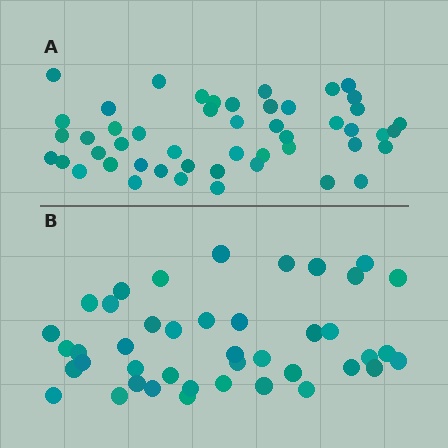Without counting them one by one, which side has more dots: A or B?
Region A (the top region) has more dots.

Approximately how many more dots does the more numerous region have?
Region A has roughly 8 or so more dots than region B.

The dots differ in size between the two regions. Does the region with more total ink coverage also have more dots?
No. Region B has more total ink coverage because its dots are larger, but region A actually contains more individual dots. Total area can be misleading — the number of items is what matters here.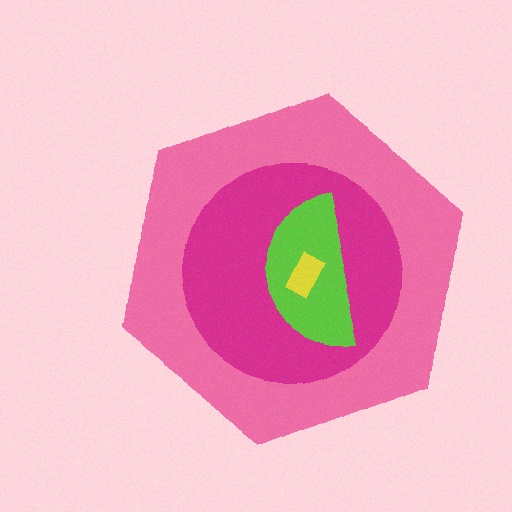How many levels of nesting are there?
4.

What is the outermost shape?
The pink hexagon.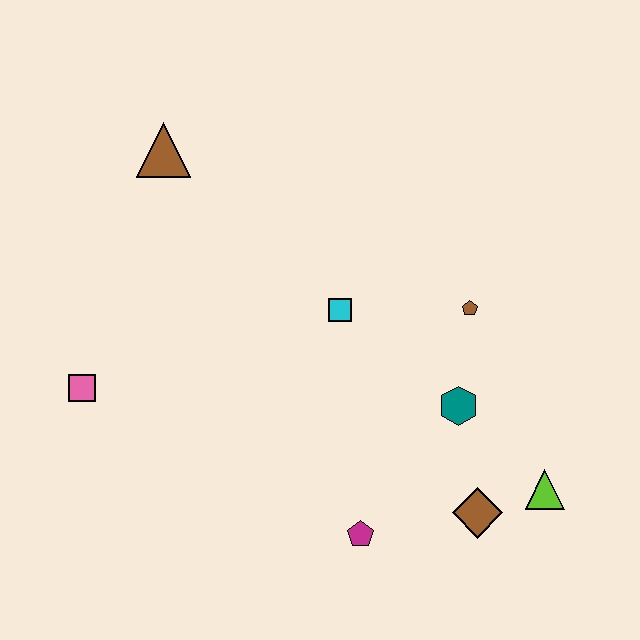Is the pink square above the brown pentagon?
No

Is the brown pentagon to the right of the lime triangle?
No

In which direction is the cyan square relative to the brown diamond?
The cyan square is above the brown diamond.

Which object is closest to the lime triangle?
The brown diamond is closest to the lime triangle.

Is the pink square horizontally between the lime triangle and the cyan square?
No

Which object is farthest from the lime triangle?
The brown triangle is farthest from the lime triangle.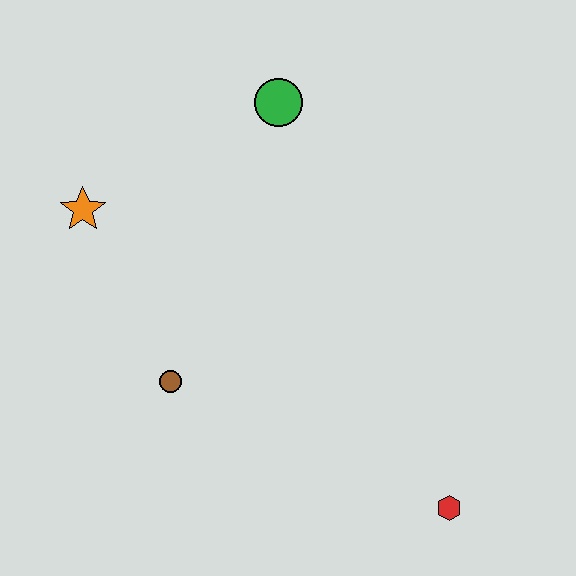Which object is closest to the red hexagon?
The brown circle is closest to the red hexagon.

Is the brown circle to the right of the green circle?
No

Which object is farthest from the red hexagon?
The orange star is farthest from the red hexagon.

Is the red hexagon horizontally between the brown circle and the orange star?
No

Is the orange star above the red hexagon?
Yes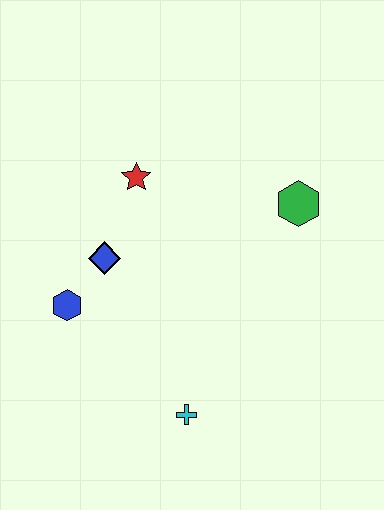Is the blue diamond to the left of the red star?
Yes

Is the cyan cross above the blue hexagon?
No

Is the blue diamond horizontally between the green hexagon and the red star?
No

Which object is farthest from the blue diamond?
The green hexagon is farthest from the blue diamond.